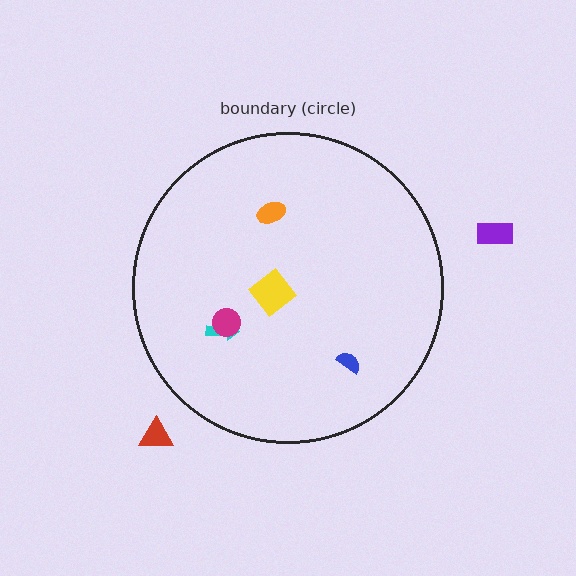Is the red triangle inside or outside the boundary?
Outside.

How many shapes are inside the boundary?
5 inside, 2 outside.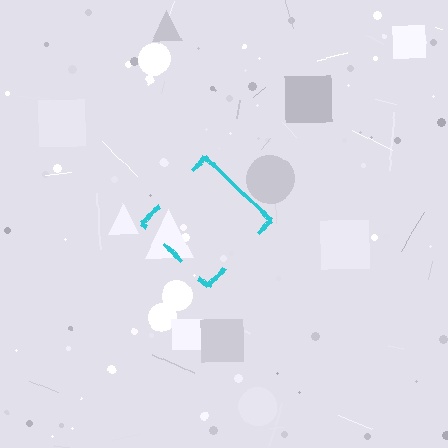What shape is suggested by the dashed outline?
The dashed outline suggests a diamond.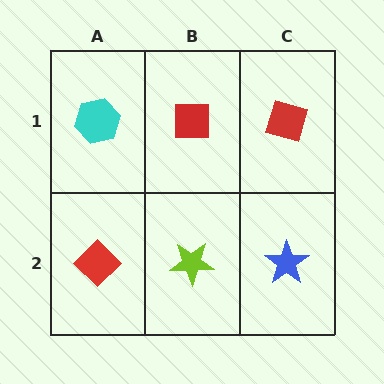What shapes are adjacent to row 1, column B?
A lime star (row 2, column B), a cyan hexagon (row 1, column A), a red diamond (row 1, column C).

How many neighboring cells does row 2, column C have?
2.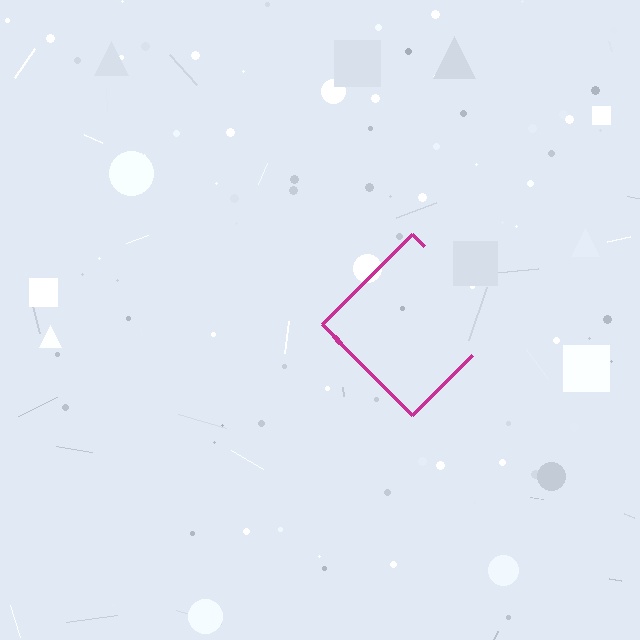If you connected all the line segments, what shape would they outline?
They would outline a diamond.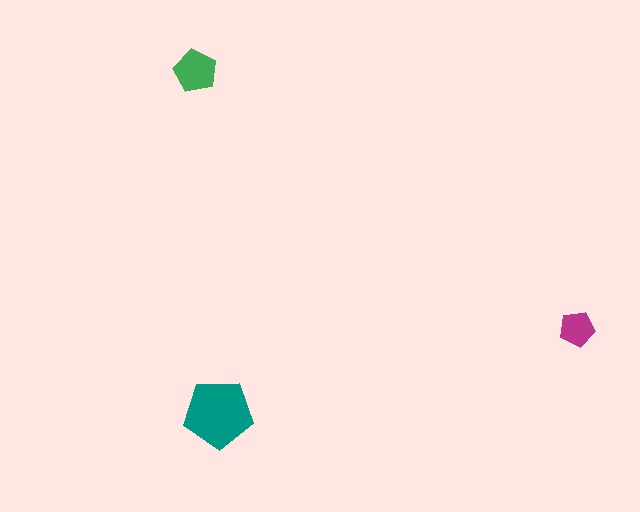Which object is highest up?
The green pentagon is topmost.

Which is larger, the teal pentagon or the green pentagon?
The teal one.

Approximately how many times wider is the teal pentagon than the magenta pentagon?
About 2 times wider.